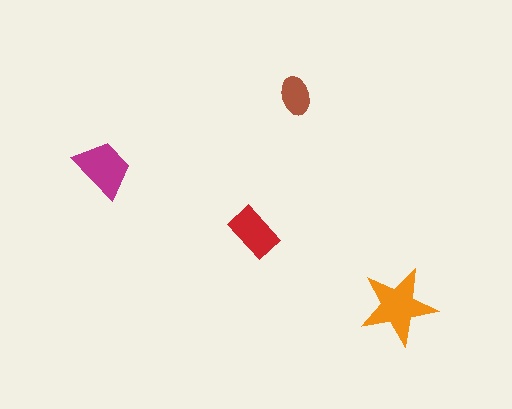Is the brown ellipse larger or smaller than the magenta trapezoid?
Smaller.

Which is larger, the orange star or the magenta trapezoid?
The orange star.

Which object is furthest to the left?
The magenta trapezoid is leftmost.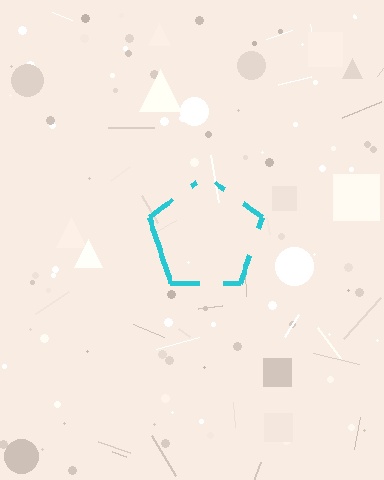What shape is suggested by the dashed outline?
The dashed outline suggests a pentagon.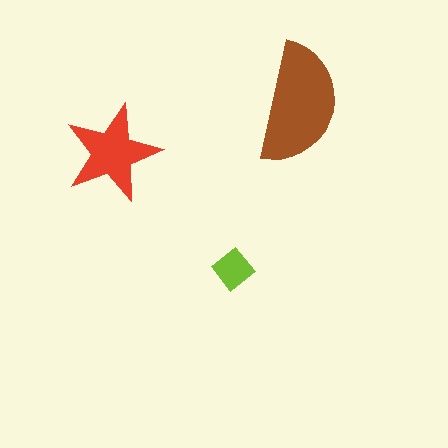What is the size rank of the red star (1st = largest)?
2nd.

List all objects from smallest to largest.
The lime diamond, the red star, the brown semicircle.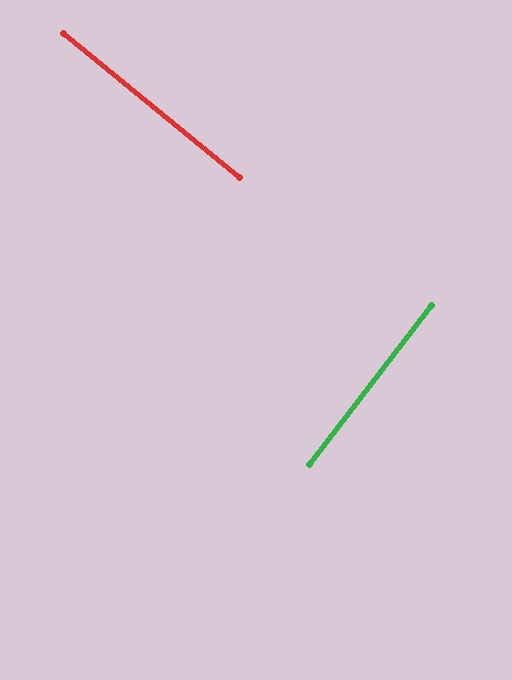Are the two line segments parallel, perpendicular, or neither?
Perpendicular — they meet at approximately 88°.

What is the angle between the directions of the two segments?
Approximately 88 degrees.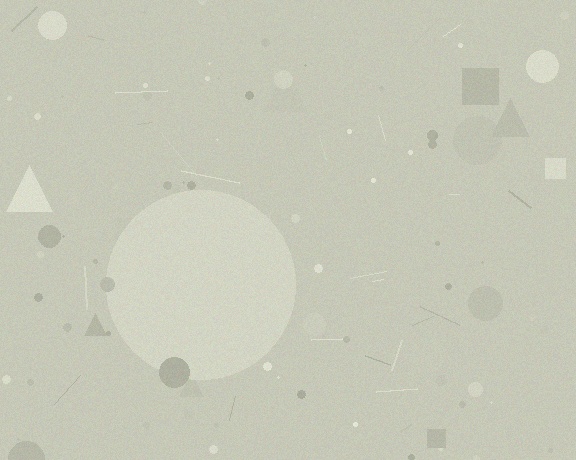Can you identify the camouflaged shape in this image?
The camouflaged shape is a circle.